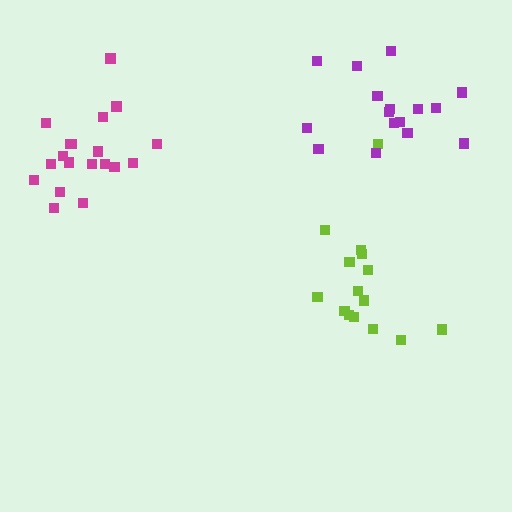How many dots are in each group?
Group 1: 15 dots, Group 2: 19 dots, Group 3: 16 dots (50 total).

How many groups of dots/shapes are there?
There are 3 groups.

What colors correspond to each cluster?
The clusters are colored: lime, magenta, purple.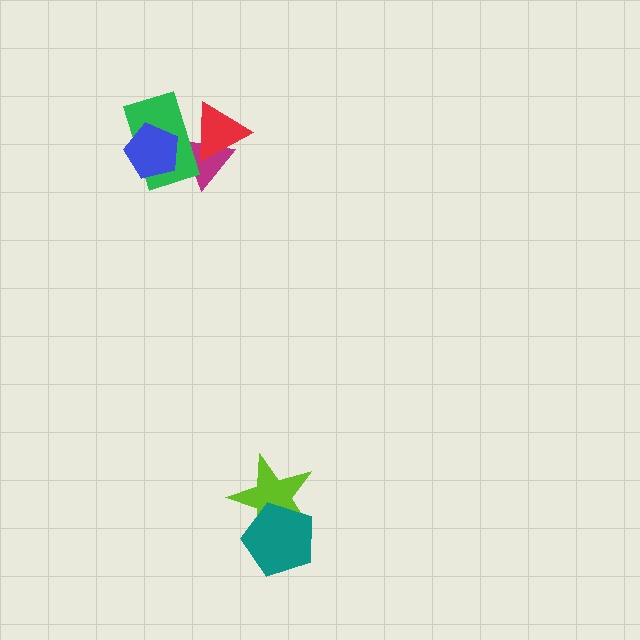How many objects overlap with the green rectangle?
3 objects overlap with the green rectangle.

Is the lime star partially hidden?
Yes, it is partially covered by another shape.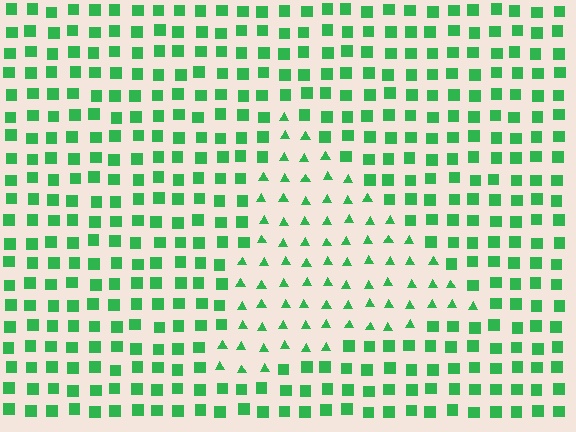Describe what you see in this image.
The image is filled with small green elements arranged in a uniform grid. A triangle-shaped region contains triangles, while the surrounding area contains squares. The boundary is defined purely by the change in element shape.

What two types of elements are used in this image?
The image uses triangles inside the triangle region and squares outside it.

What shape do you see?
I see a triangle.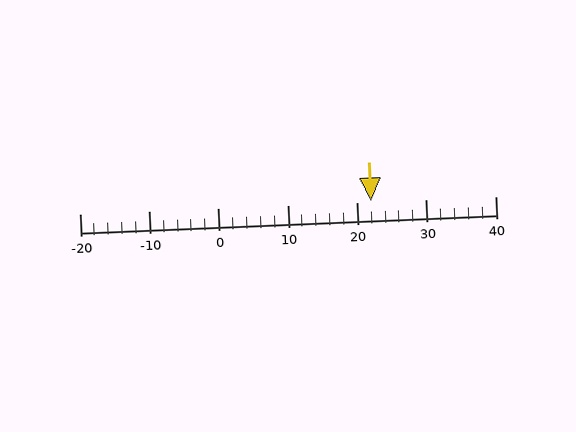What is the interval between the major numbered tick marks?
The major tick marks are spaced 10 units apart.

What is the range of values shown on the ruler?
The ruler shows values from -20 to 40.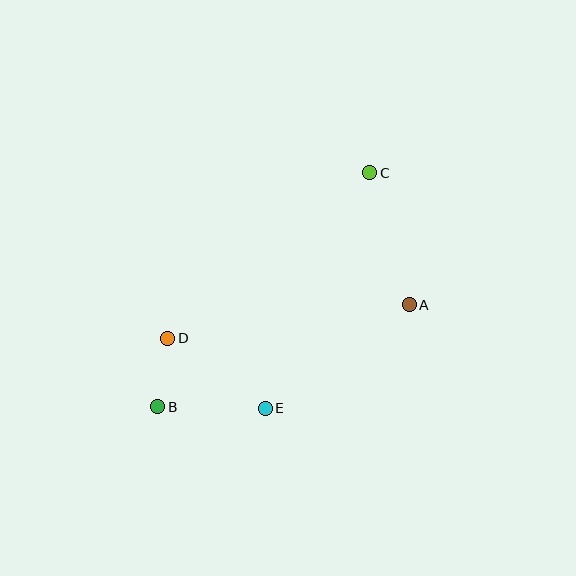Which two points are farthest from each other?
Points B and C are farthest from each other.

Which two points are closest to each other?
Points B and D are closest to each other.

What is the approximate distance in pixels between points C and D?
The distance between C and D is approximately 261 pixels.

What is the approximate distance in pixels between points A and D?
The distance between A and D is approximately 244 pixels.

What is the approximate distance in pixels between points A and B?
The distance between A and B is approximately 271 pixels.